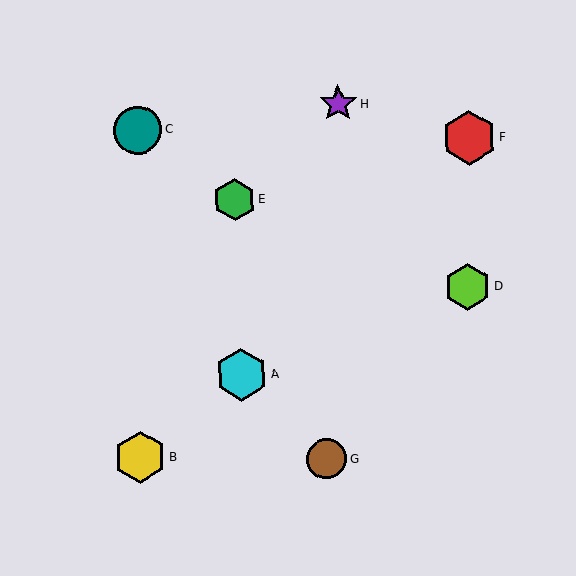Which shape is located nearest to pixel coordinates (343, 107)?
The purple star (labeled H) at (338, 104) is nearest to that location.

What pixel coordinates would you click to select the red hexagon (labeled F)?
Click at (469, 138) to select the red hexagon F.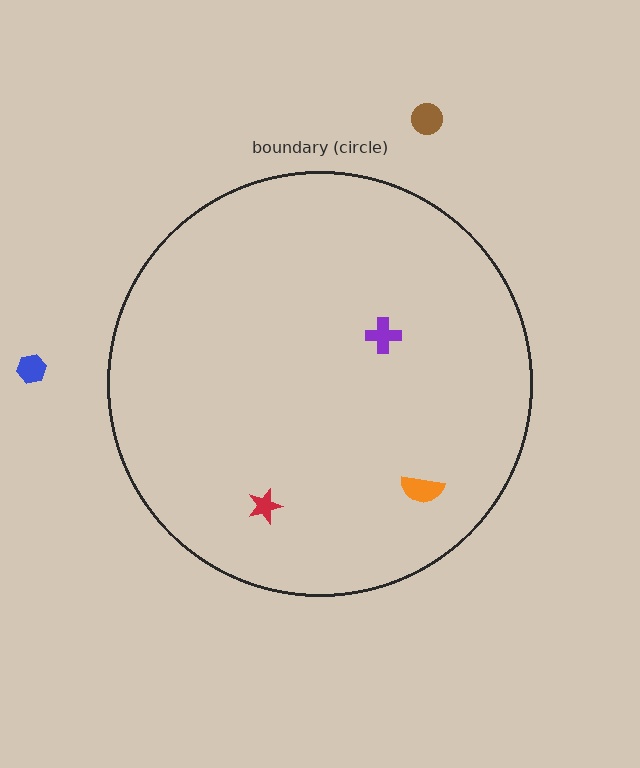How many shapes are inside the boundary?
3 inside, 2 outside.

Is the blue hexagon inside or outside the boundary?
Outside.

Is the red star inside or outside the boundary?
Inside.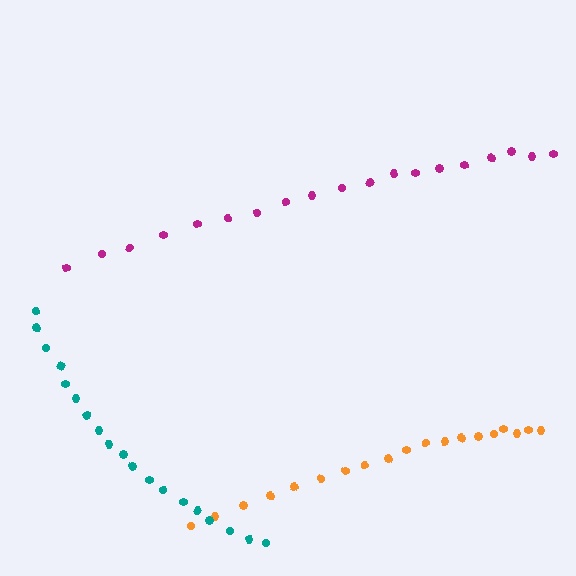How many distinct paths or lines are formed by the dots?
There are 3 distinct paths.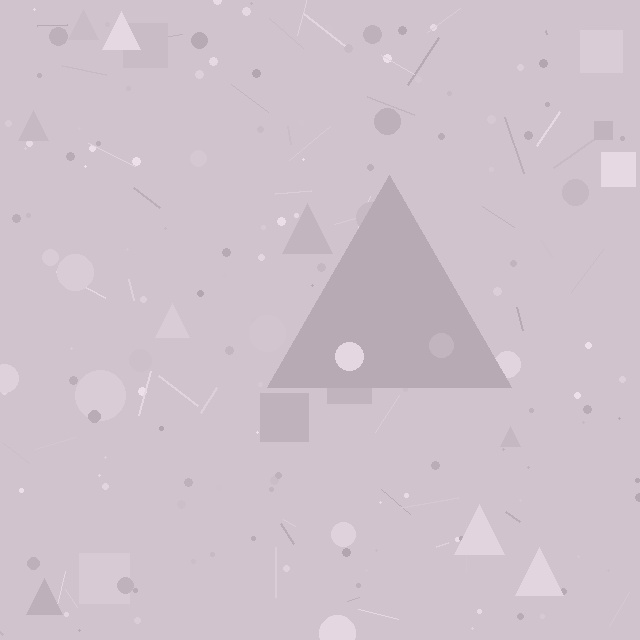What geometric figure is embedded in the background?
A triangle is embedded in the background.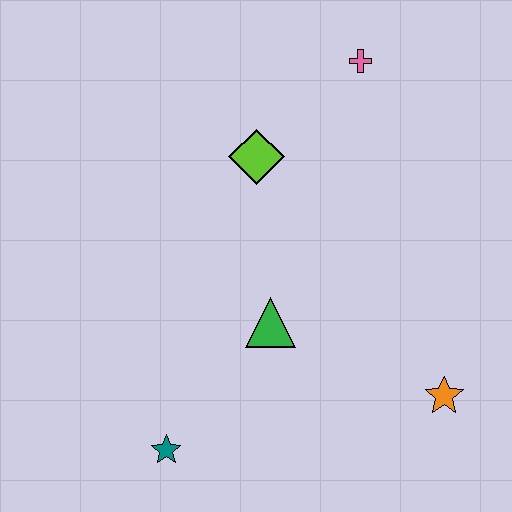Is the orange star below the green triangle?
Yes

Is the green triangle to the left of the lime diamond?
No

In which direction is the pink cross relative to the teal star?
The pink cross is above the teal star.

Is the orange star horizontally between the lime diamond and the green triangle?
No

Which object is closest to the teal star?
The green triangle is closest to the teal star.